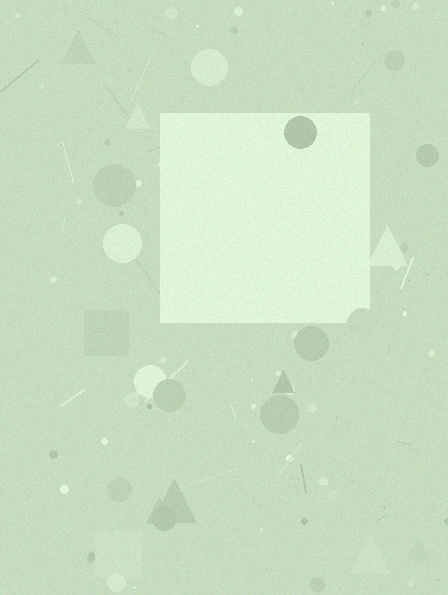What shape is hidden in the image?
A square is hidden in the image.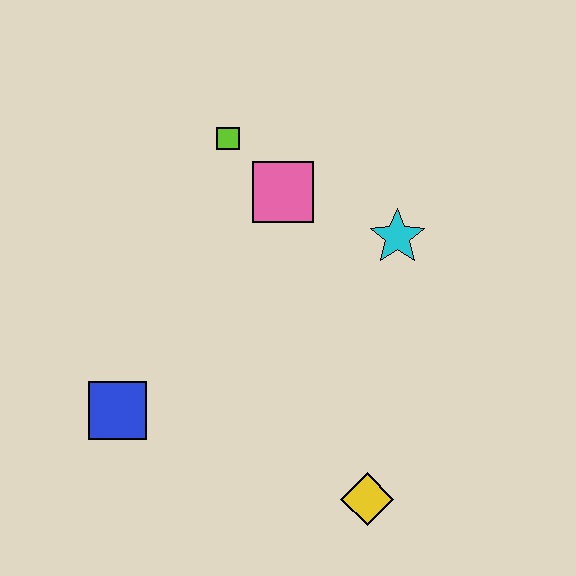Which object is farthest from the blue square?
The cyan star is farthest from the blue square.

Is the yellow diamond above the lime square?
No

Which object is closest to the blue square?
The yellow diamond is closest to the blue square.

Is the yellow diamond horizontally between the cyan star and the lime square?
Yes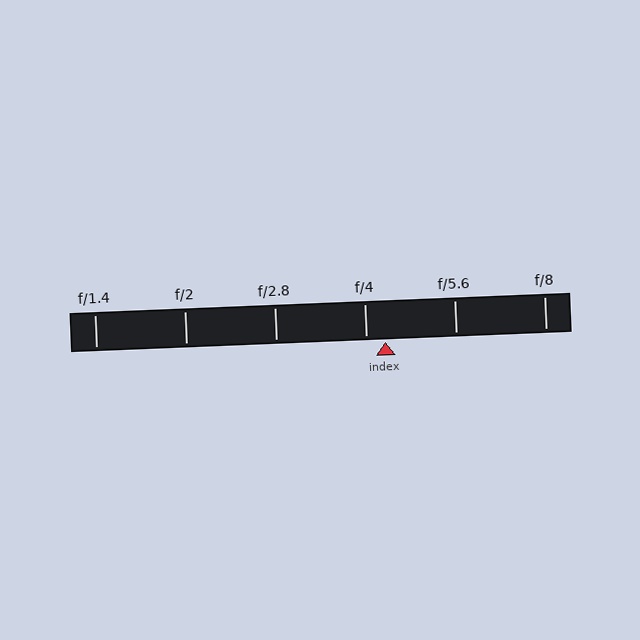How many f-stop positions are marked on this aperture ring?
There are 6 f-stop positions marked.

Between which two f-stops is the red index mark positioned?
The index mark is between f/4 and f/5.6.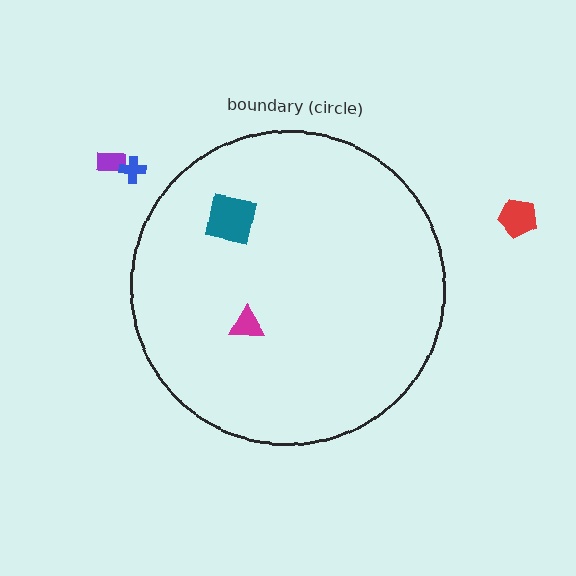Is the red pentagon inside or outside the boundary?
Outside.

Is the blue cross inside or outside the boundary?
Outside.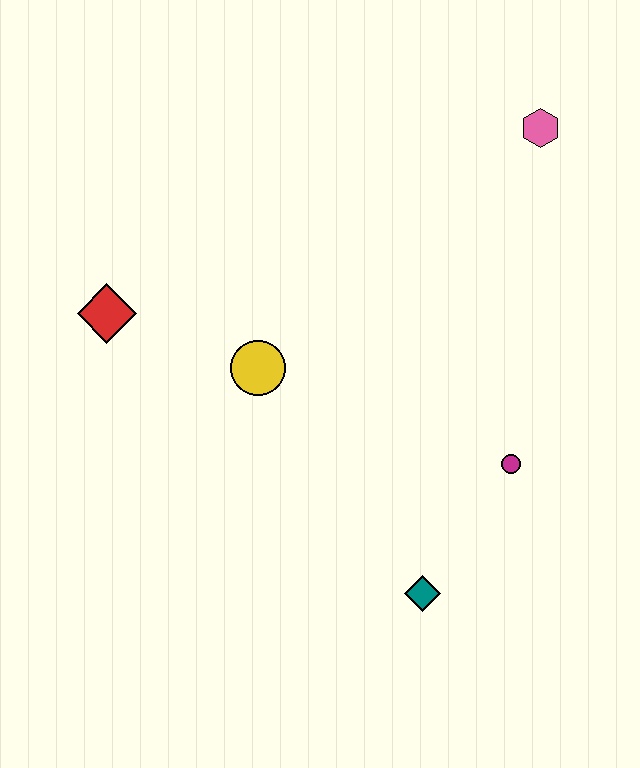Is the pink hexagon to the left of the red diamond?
No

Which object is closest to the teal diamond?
The magenta circle is closest to the teal diamond.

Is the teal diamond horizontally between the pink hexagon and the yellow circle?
Yes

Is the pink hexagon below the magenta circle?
No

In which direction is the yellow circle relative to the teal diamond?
The yellow circle is above the teal diamond.